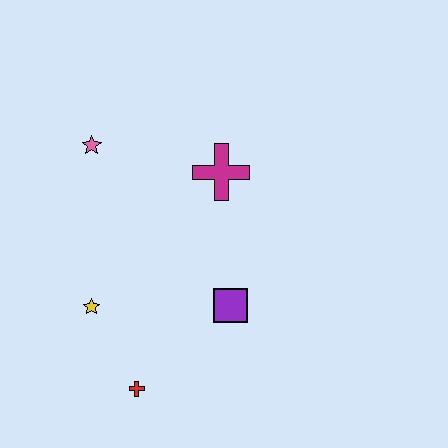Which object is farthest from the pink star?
The red cross is farthest from the pink star.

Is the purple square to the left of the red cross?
No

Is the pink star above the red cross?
Yes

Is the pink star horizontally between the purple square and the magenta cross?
No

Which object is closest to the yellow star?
The red cross is closest to the yellow star.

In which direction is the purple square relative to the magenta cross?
The purple square is below the magenta cross.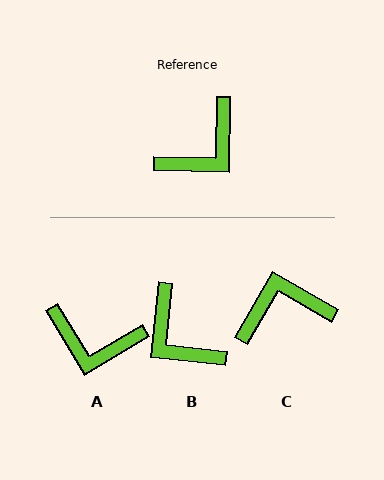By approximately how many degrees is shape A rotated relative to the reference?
Approximately 58 degrees clockwise.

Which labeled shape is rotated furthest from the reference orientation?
C, about 151 degrees away.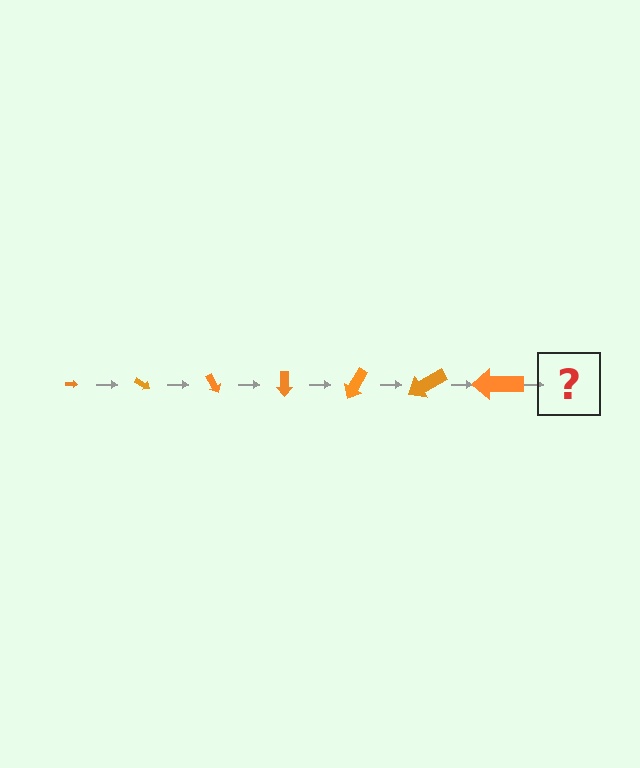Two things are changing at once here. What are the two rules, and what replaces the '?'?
The two rules are that the arrow grows larger each step and it rotates 30 degrees each step. The '?' should be an arrow, larger than the previous one and rotated 210 degrees from the start.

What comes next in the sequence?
The next element should be an arrow, larger than the previous one and rotated 210 degrees from the start.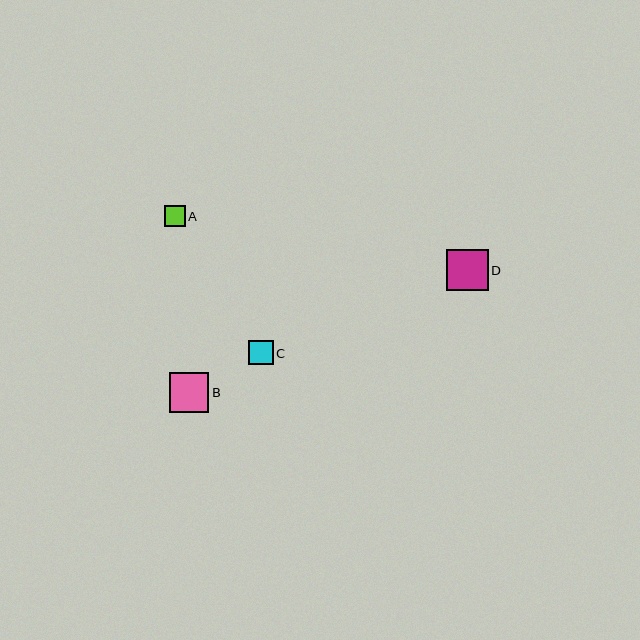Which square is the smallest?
Square A is the smallest with a size of approximately 21 pixels.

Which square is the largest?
Square D is the largest with a size of approximately 41 pixels.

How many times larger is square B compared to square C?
Square B is approximately 1.6 times the size of square C.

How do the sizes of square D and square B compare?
Square D and square B are approximately the same size.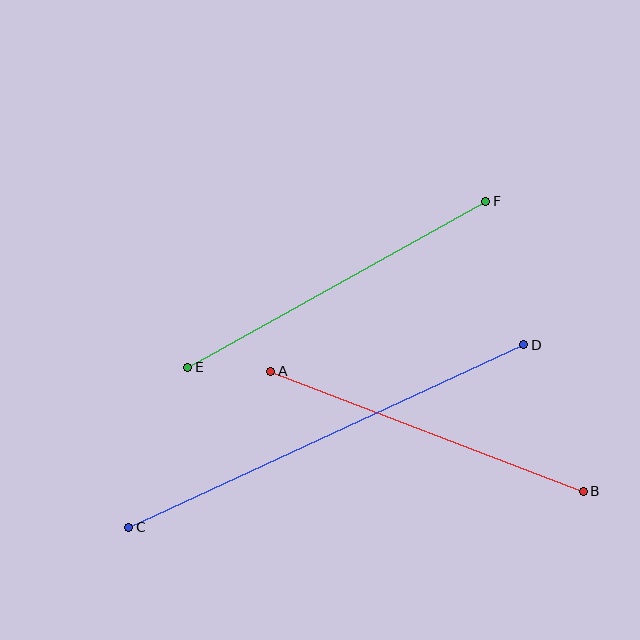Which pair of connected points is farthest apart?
Points C and D are farthest apart.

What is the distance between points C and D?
The distance is approximately 435 pixels.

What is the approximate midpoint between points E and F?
The midpoint is at approximately (337, 284) pixels.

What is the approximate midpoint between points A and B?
The midpoint is at approximately (427, 431) pixels.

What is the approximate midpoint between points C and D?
The midpoint is at approximately (326, 436) pixels.